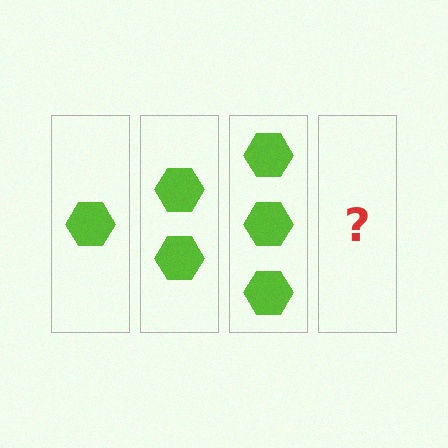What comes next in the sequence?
The next element should be 4 hexagons.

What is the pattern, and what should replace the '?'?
The pattern is that each step adds one more hexagon. The '?' should be 4 hexagons.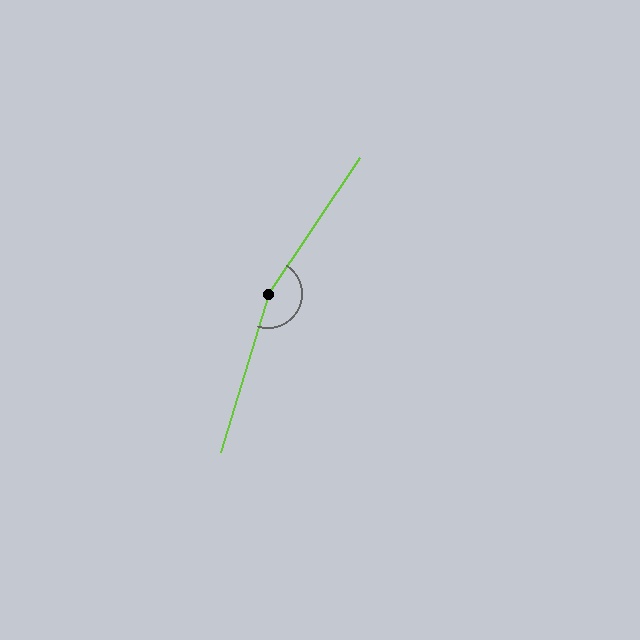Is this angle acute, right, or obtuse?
It is obtuse.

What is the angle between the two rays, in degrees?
Approximately 163 degrees.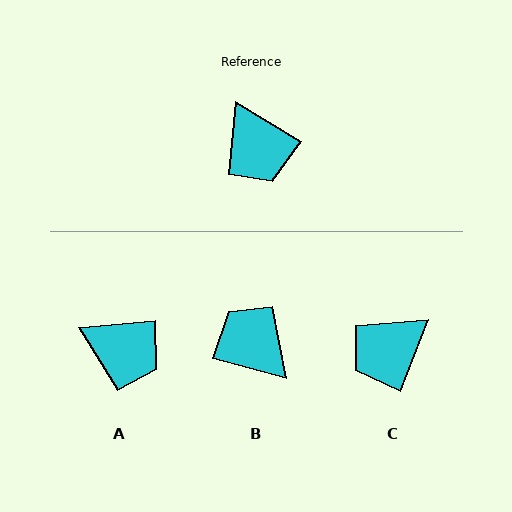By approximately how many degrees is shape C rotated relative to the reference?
Approximately 80 degrees clockwise.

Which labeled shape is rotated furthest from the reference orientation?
B, about 163 degrees away.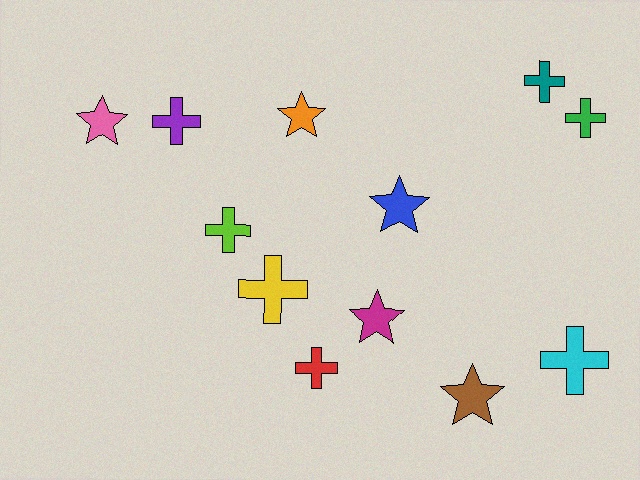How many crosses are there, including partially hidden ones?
There are 7 crosses.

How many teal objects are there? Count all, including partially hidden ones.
There is 1 teal object.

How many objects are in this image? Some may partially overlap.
There are 12 objects.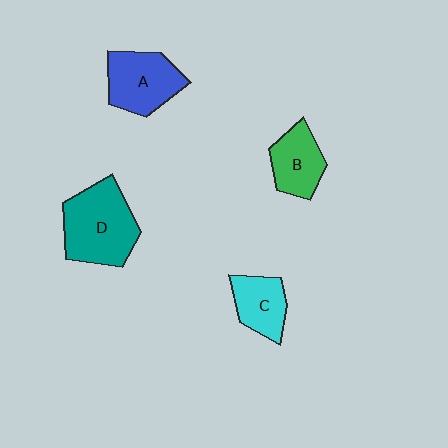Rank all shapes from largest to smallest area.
From largest to smallest: D (teal), A (blue), B (green), C (cyan).